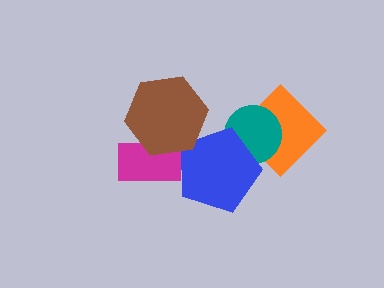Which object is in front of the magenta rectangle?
The brown hexagon is in front of the magenta rectangle.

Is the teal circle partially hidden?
Yes, it is partially covered by another shape.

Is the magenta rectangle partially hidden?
Yes, it is partially covered by another shape.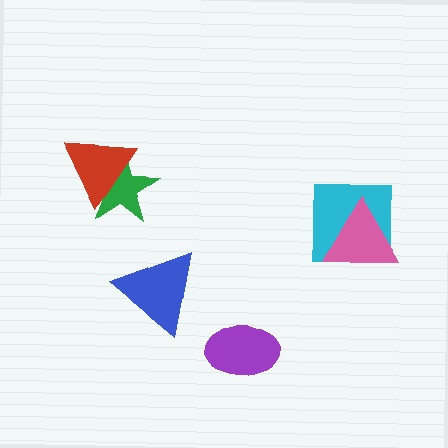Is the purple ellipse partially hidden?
No, no other shape covers it.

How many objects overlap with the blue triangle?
0 objects overlap with the blue triangle.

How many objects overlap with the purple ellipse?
0 objects overlap with the purple ellipse.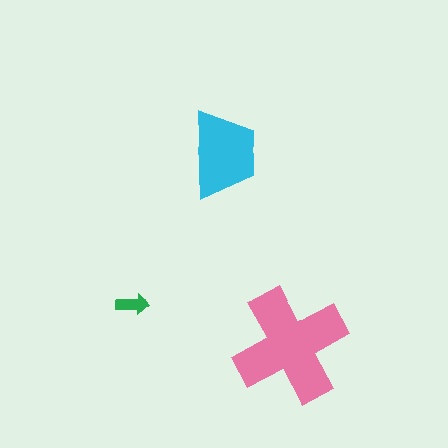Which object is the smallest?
The green arrow.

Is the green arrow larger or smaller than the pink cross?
Smaller.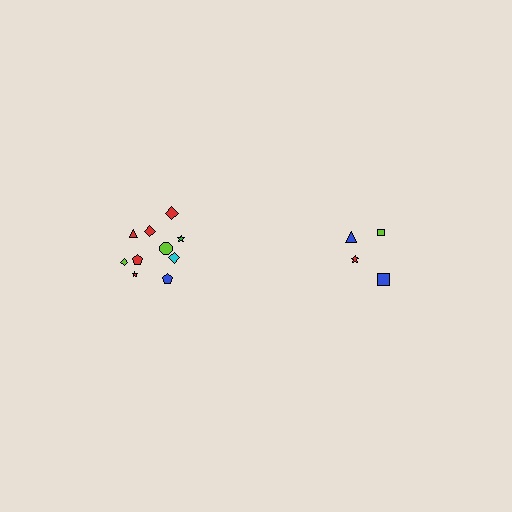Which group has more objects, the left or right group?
The left group.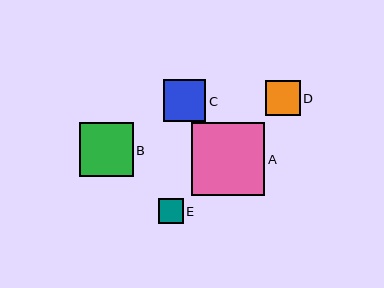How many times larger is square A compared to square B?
Square A is approximately 1.4 times the size of square B.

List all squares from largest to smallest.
From largest to smallest: A, B, C, D, E.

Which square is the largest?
Square A is the largest with a size of approximately 73 pixels.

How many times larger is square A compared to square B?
Square A is approximately 1.4 times the size of square B.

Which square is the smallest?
Square E is the smallest with a size of approximately 25 pixels.